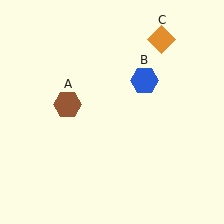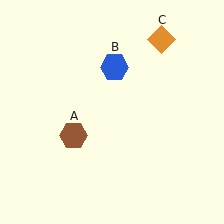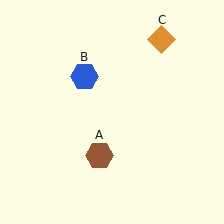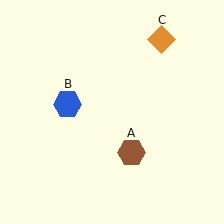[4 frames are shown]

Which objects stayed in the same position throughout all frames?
Orange diamond (object C) remained stationary.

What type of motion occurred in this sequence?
The brown hexagon (object A), blue hexagon (object B) rotated counterclockwise around the center of the scene.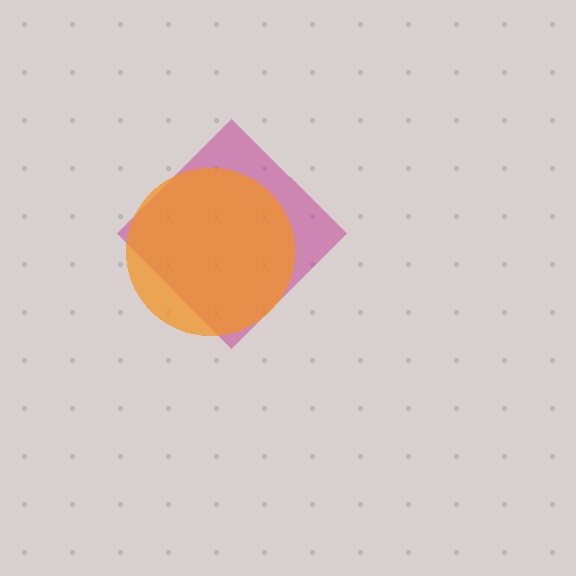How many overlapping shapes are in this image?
There are 2 overlapping shapes in the image.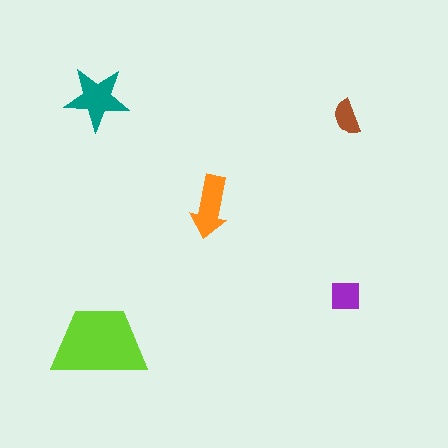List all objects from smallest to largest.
The brown semicircle, the purple square, the orange arrow, the teal star, the lime trapezoid.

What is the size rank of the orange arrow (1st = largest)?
3rd.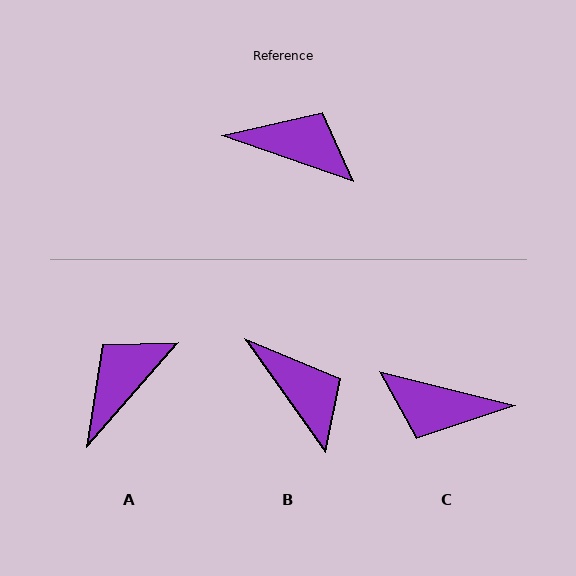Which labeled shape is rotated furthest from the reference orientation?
C, about 175 degrees away.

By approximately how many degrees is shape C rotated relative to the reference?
Approximately 175 degrees clockwise.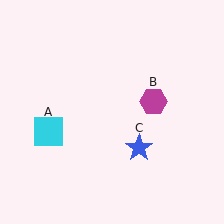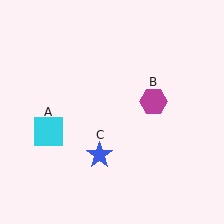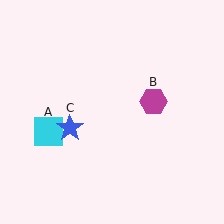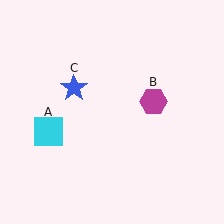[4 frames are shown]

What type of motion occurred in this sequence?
The blue star (object C) rotated clockwise around the center of the scene.